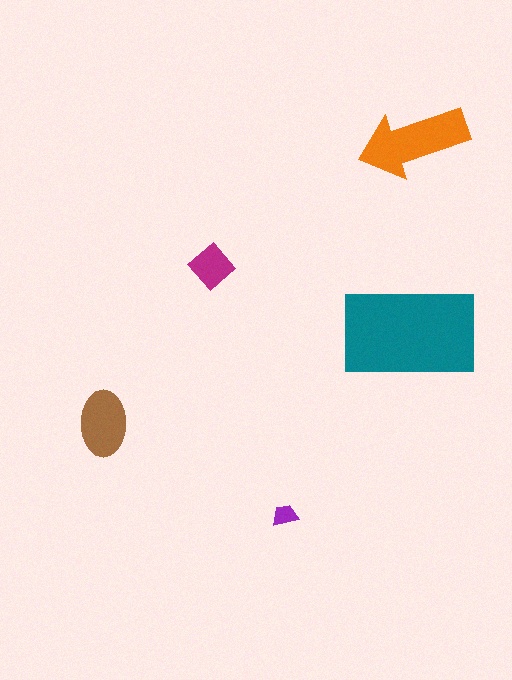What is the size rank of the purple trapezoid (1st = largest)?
5th.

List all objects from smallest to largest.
The purple trapezoid, the magenta diamond, the brown ellipse, the orange arrow, the teal rectangle.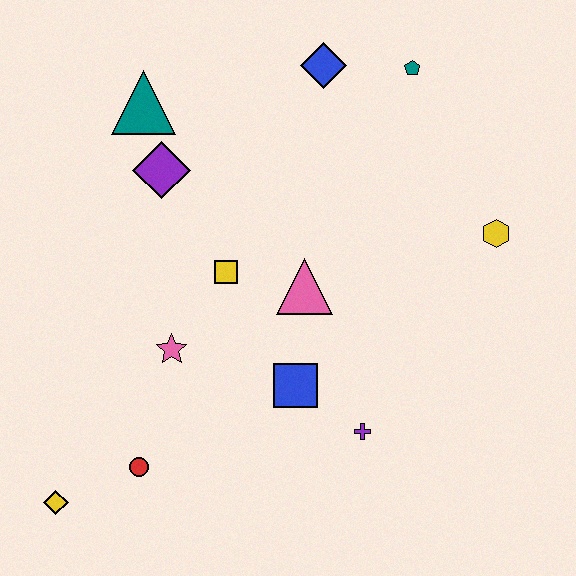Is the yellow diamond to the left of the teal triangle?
Yes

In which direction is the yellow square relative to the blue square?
The yellow square is above the blue square.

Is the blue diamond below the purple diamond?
No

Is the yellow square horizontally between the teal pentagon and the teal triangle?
Yes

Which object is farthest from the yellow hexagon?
The yellow diamond is farthest from the yellow hexagon.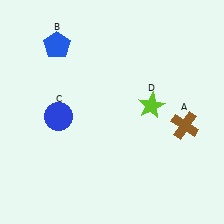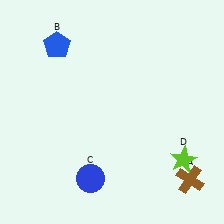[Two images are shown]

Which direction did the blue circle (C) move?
The blue circle (C) moved down.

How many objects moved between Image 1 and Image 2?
3 objects moved between the two images.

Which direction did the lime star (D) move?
The lime star (D) moved down.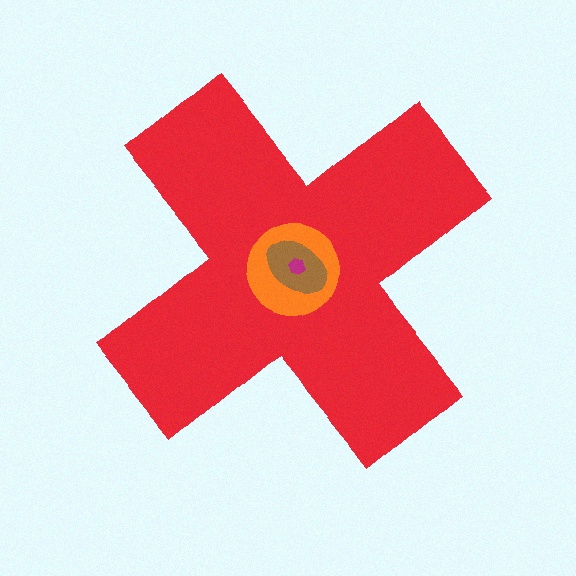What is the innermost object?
The magenta hexagon.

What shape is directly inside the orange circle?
The brown ellipse.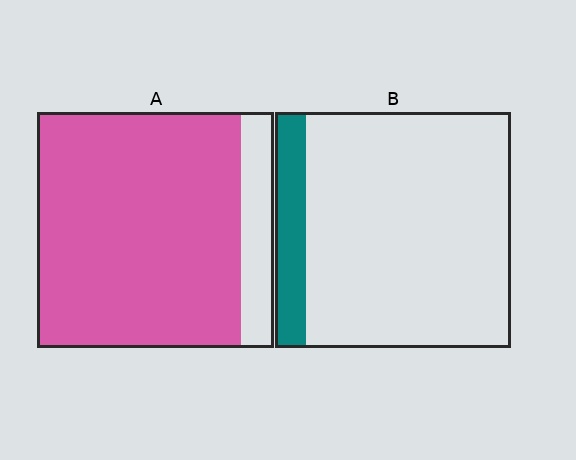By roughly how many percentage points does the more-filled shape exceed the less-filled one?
By roughly 75 percentage points (A over B).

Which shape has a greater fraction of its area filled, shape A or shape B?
Shape A.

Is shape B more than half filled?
No.